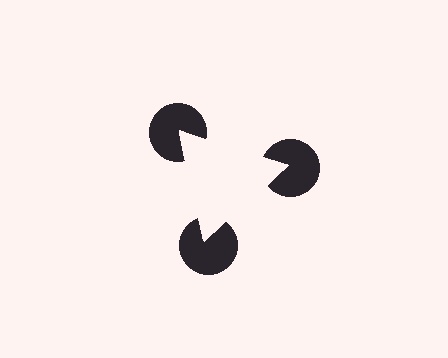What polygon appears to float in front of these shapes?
An illusory triangle — its edges are inferred from the aligned wedge cuts in the pac-man discs, not physically drawn.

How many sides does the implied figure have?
3 sides.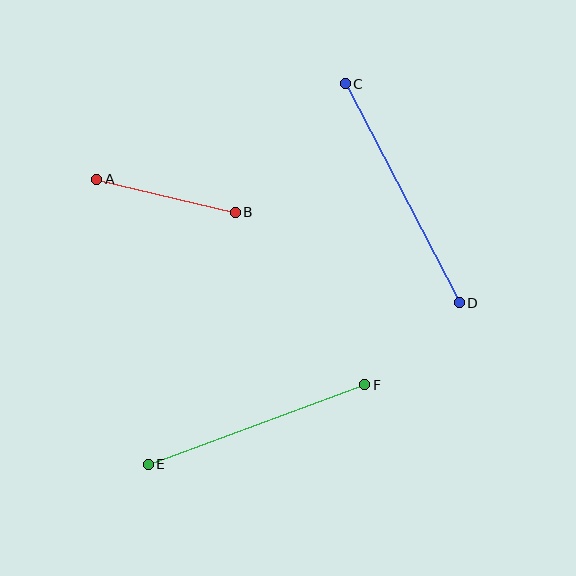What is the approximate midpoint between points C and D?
The midpoint is at approximately (402, 193) pixels.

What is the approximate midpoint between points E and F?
The midpoint is at approximately (256, 424) pixels.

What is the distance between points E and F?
The distance is approximately 230 pixels.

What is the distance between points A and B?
The distance is approximately 142 pixels.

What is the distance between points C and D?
The distance is approximately 247 pixels.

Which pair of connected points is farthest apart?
Points C and D are farthest apart.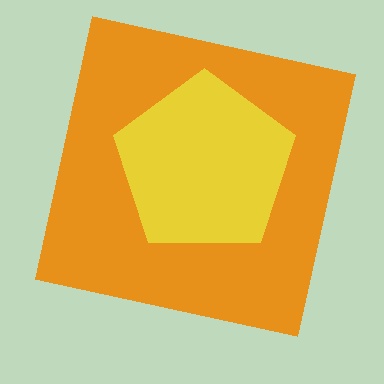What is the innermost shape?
The yellow pentagon.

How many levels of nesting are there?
2.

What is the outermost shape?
The orange square.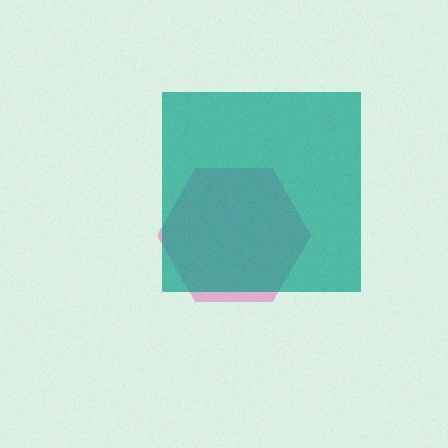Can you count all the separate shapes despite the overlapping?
Yes, there are 2 separate shapes.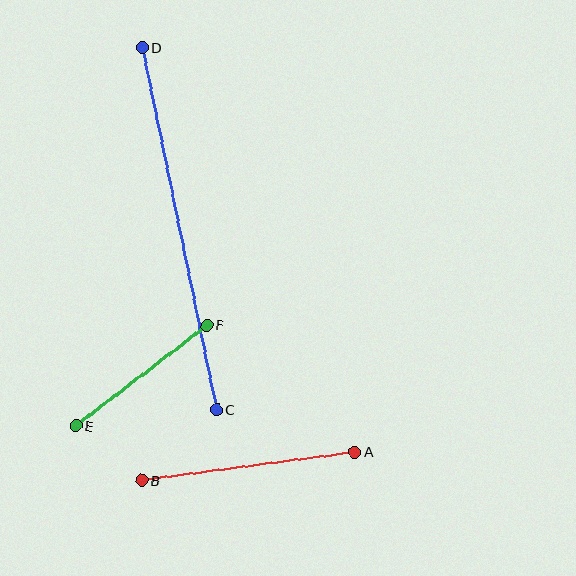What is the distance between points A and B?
The distance is approximately 215 pixels.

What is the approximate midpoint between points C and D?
The midpoint is at approximately (179, 228) pixels.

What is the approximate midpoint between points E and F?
The midpoint is at approximately (141, 375) pixels.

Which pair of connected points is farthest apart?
Points C and D are farthest apart.